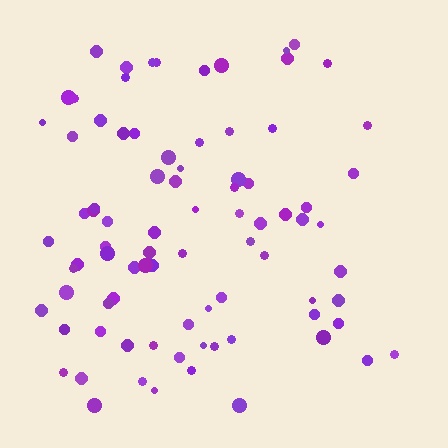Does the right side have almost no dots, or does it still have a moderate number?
Still a moderate number, just noticeably fewer than the left.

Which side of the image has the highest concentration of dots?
The left.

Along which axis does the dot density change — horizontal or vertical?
Horizontal.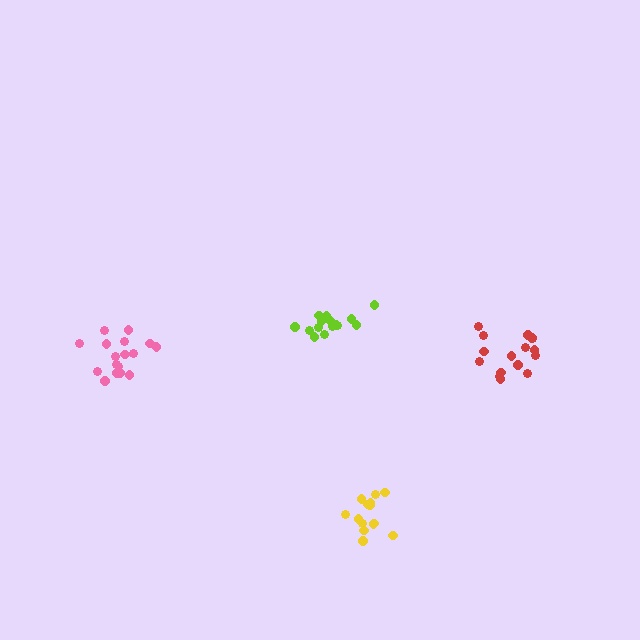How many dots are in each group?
Group 1: 16 dots, Group 2: 17 dots, Group 3: 16 dots, Group 4: 14 dots (63 total).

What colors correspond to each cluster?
The clusters are colored: lime, pink, red, yellow.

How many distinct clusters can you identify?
There are 4 distinct clusters.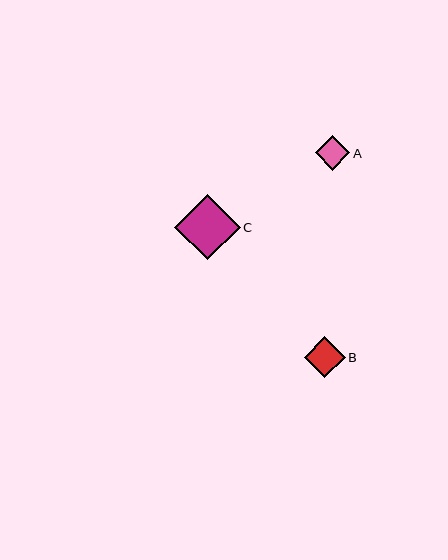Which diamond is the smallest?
Diamond A is the smallest with a size of approximately 34 pixels.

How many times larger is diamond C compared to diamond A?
Diamond C is approximately 1.9 times the size of diamond A.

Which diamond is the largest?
Diamond C is the largest with a size of approximately 65 pixels.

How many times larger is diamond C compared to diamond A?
Diamond C is approximately 1.9 times the size of diamond A.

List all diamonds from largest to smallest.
From largest to smallest: C, B, A.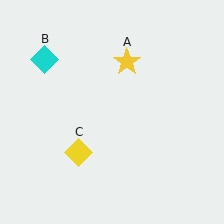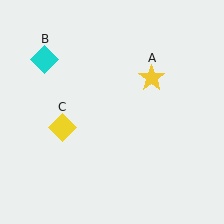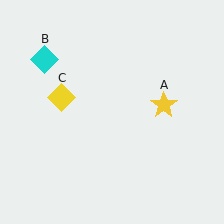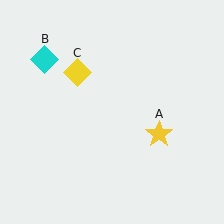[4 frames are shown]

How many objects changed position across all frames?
2 objects changed position: yellow star (object A), yellow diamond (object C).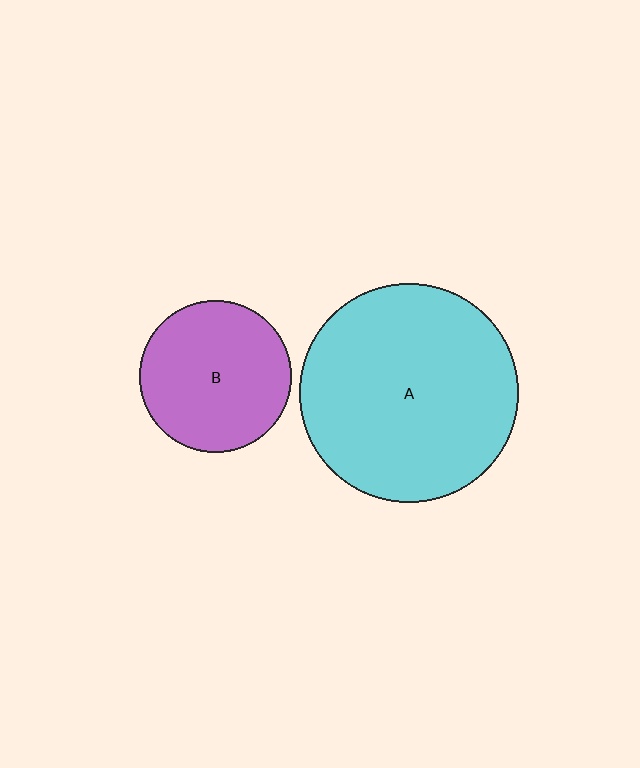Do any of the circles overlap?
No, none of the circles overlap.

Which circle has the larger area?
Circle A (cyan).